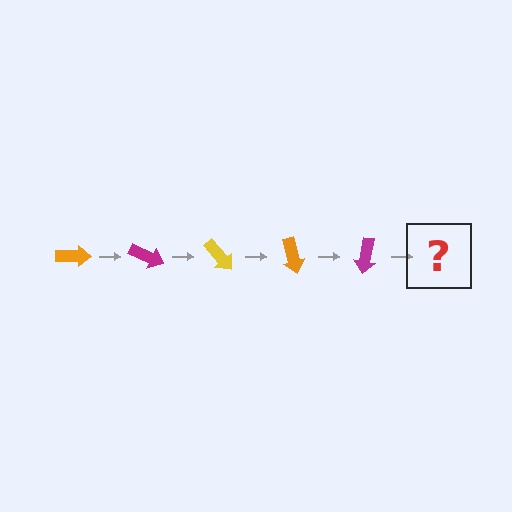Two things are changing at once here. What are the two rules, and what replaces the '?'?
The two rules are that it rotates 25 degrees each step and the color cycles through orange, magenta, and yellow. The '?' should be a yellow arrow, rotated 125 degrees from the start.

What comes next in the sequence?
The next element should be a yellow arrow, rotated 125 degrees from the start.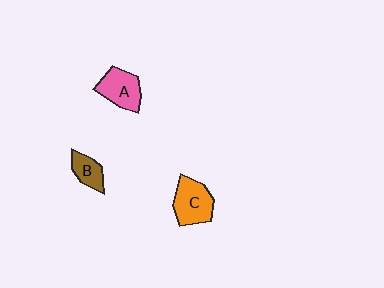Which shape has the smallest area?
Shape B (brown).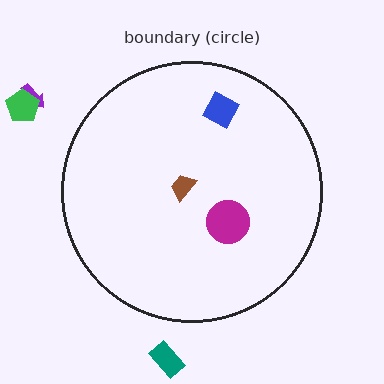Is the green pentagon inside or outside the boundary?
Outside.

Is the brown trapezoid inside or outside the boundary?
Inside.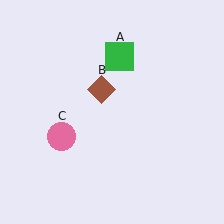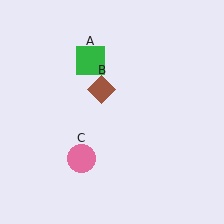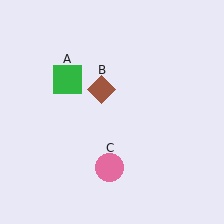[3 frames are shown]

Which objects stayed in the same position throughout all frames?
Brown diamond (object B) remained stationary.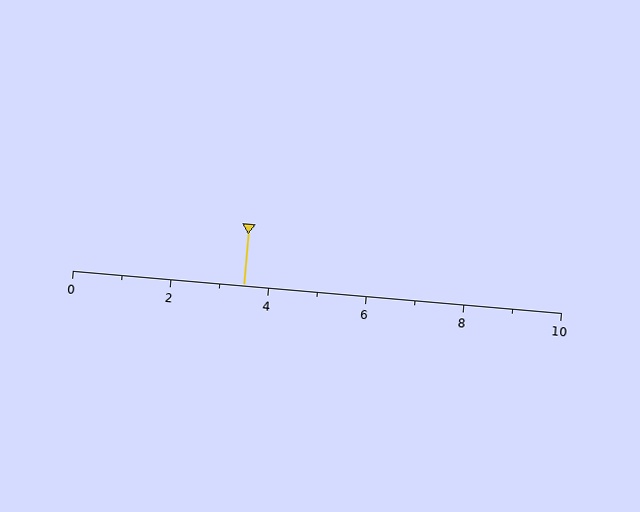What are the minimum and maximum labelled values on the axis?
The axis runs from 0 to 10.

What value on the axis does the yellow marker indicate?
The marker indicates approximately 3.5.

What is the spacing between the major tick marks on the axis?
The major ticks are spaced 2 apart.